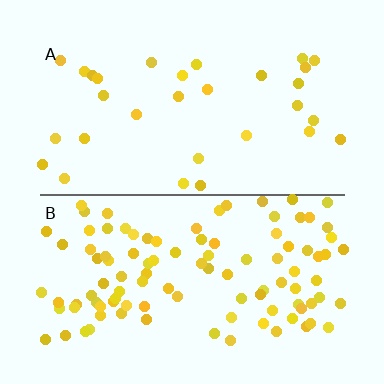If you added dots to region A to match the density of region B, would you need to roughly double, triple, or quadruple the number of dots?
Approximately triple.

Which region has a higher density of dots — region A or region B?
B (the bottom).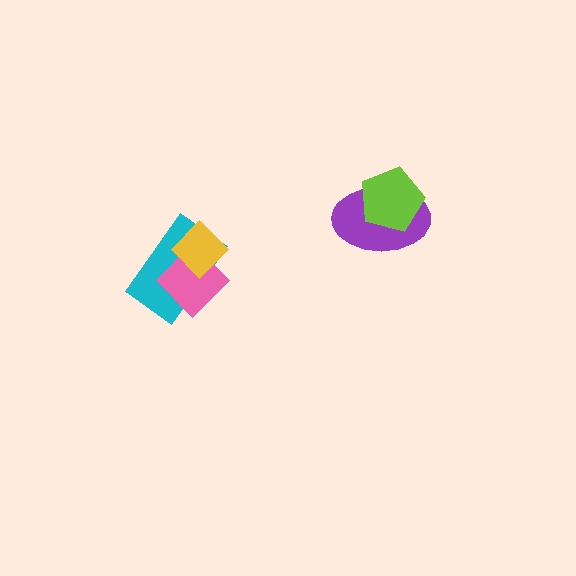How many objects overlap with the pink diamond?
2 objects overlap with the pink diamond.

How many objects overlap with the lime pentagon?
1 object overlaps with the lime pentagon.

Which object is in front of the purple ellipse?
The lime pentagon is in front of the purple ellipse.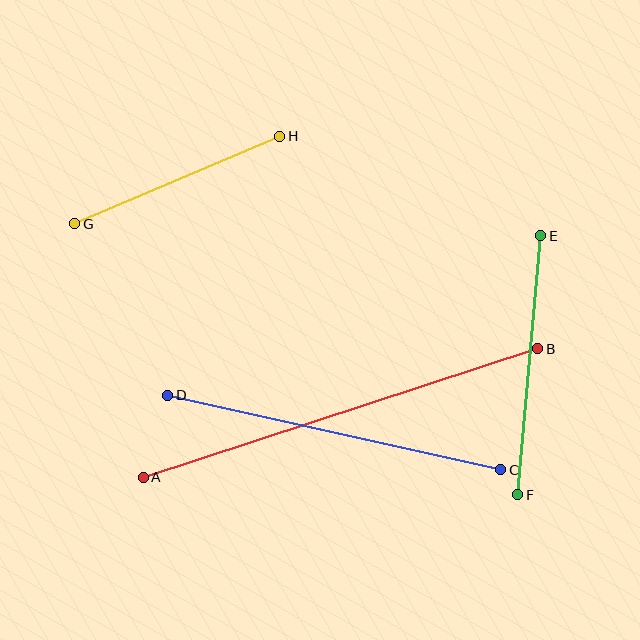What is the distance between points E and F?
The distance is approximately 260 pixels.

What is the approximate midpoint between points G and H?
The midpoint is at approximately (177, 180) pixels.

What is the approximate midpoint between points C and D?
The midpoint is at approximately (334, 433) pixels.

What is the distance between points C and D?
The distance is approximately 341 pixels.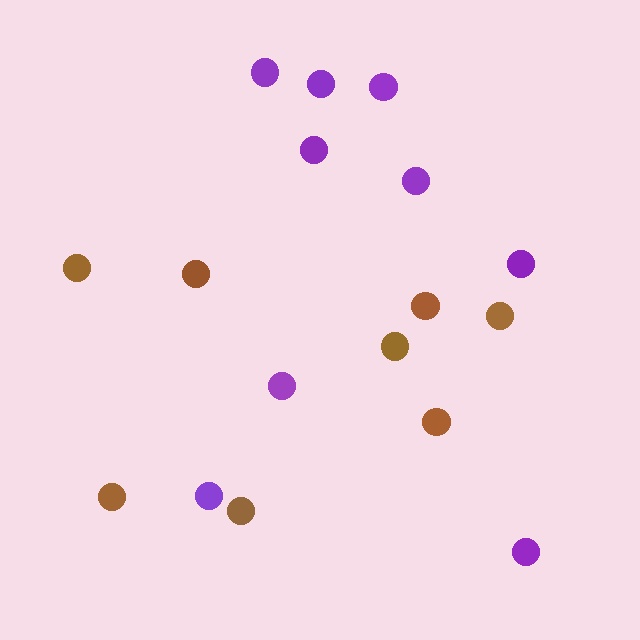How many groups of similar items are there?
There are 2 groups: one group of brown circles (8) and one group of purple circles (9).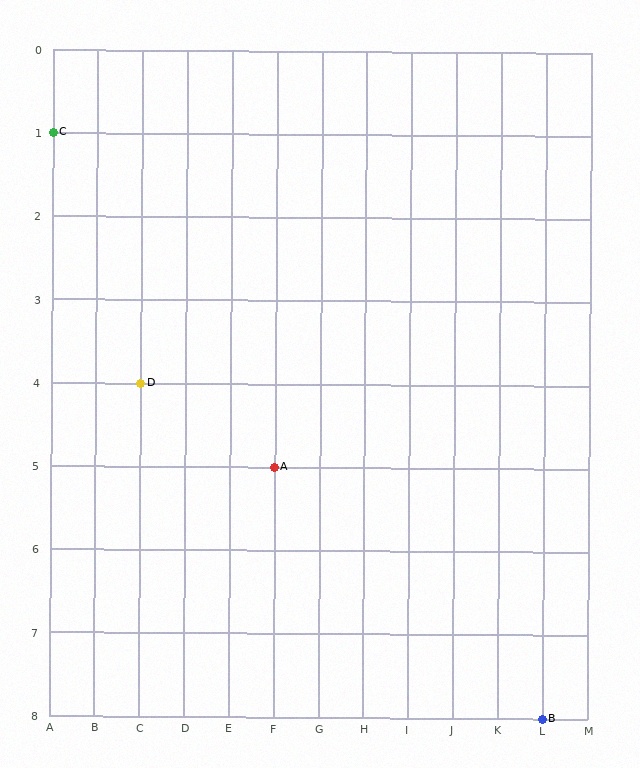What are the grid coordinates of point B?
Point B is at grid coordinates (L, 8).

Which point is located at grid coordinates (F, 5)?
Point A is at (F, 5).